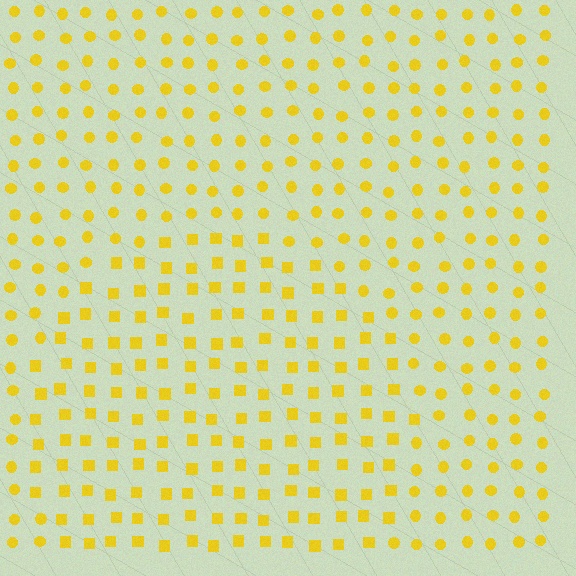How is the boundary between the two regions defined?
The boundary is defined by a change in element shape: squares inside vs. circles outside. All elements share the same color and spacing.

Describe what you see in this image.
The image is filled with small yellow elements arranged in a uniform grid. A circle-shaped region contains squares, while the surrounding area contains circles. The boundary is defined purely by the change in element shape.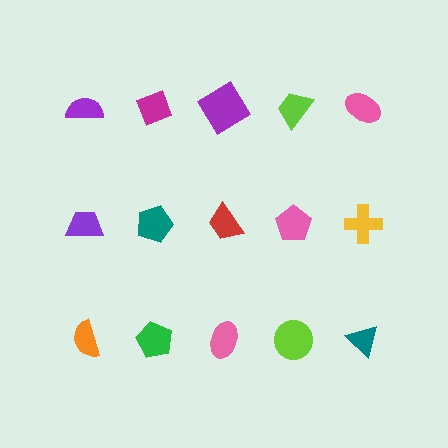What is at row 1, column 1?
A purple semicircle.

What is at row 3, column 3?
A pink ellipse.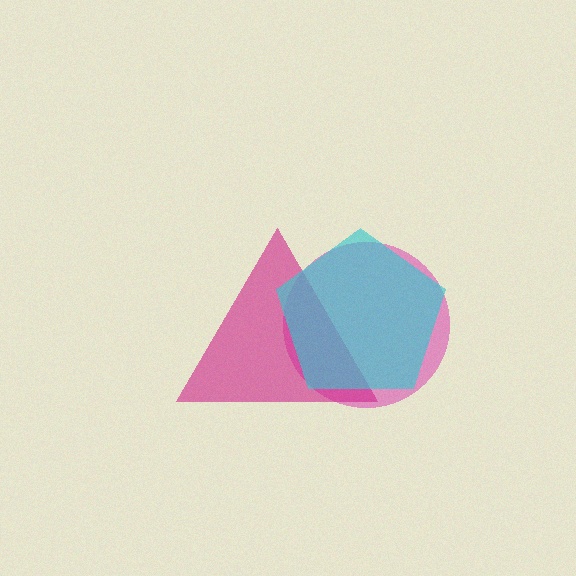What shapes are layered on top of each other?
The layered shapes are: a pink circle, a magenta triangle, a cyan pentagon.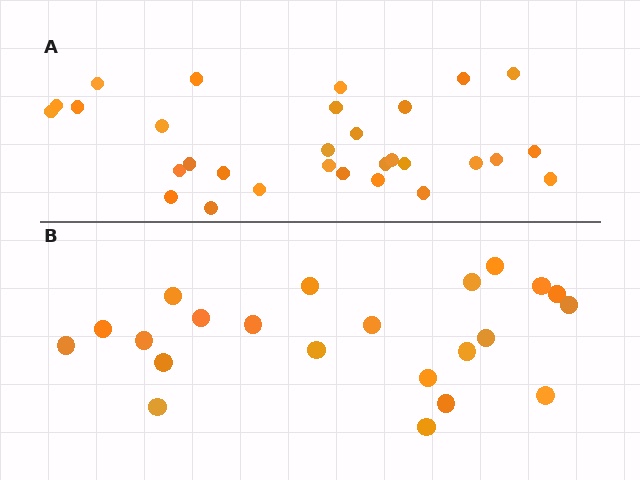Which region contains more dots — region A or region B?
Region A (the top region) has more dots.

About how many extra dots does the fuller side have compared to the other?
Region A has roughly 8 or so more dots than region B.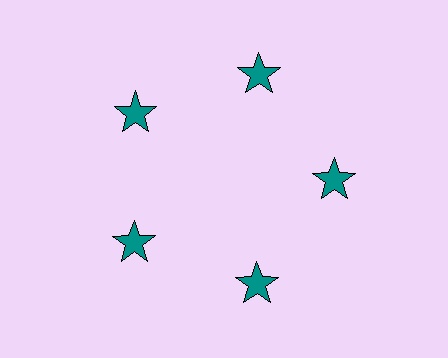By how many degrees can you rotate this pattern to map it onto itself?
The pattern maps onto itself every 72 degrees of rotation.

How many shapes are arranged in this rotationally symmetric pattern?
There are 5 shapes, arranged in 5 groups of 1.